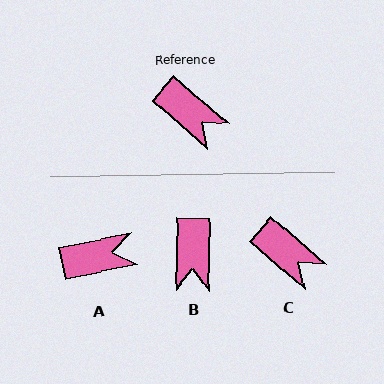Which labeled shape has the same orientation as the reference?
C.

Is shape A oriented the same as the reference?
No, it is off by about 53 degrees.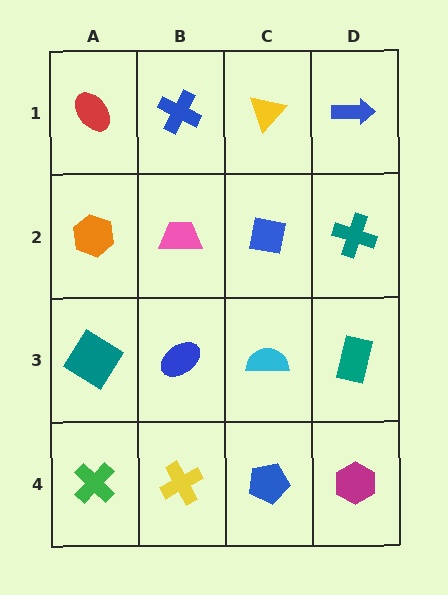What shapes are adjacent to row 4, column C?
A cyan semicircle (row 3, column C), a yellow cross (row 4, column B), a magenta hexagon (row 4, column D).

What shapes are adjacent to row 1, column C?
A blue square (row 2, column C), a blue cross (row 1, column B), a blue arrow (row 1, column D).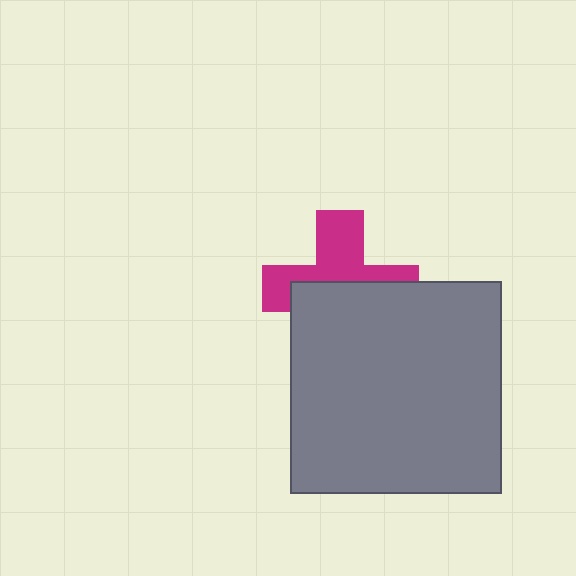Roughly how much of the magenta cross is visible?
About half of it is visible (roughly 48%).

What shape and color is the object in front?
The object in front is a gray square.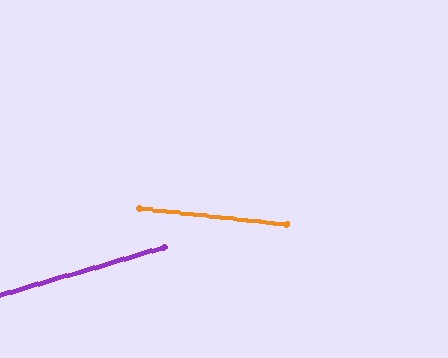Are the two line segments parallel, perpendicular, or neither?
Neither parallel nor perpendicular — they differ by about 23°.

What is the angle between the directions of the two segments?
Approximately 23 degrees.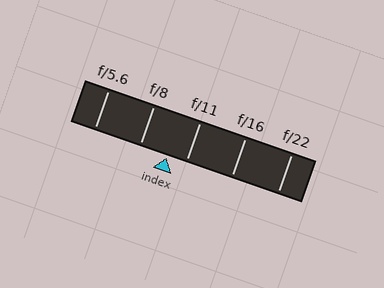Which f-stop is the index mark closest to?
The index mark is closest to f/11.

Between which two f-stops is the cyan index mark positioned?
The index mark is between f/8 and f/11.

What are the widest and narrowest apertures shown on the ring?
The widest aperture shown is f/5.6 and the narrowest is f/22.